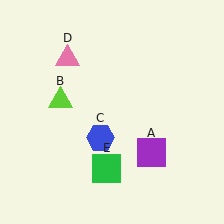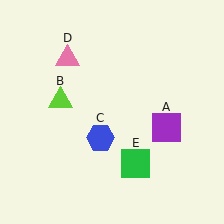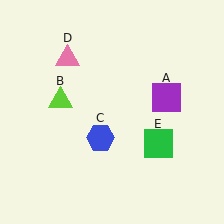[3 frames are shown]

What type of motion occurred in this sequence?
The purple square (object A), green square (object E) rotated counterclockwise around the center of the scene.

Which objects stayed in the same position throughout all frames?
Lime triangle (object B) and blue hexagon (object C) and pink triangle (object D) remained stationary.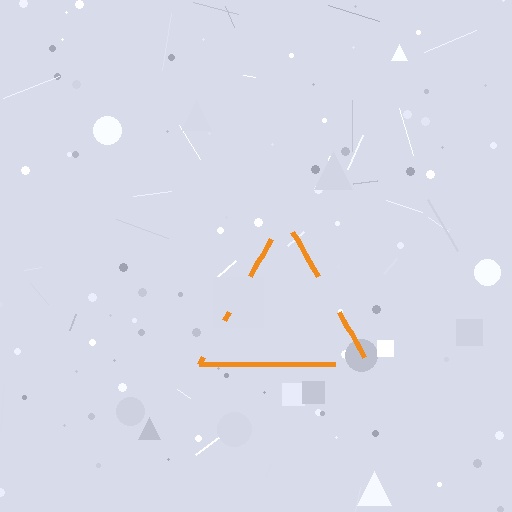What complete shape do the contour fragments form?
The contour fragments form a triangle.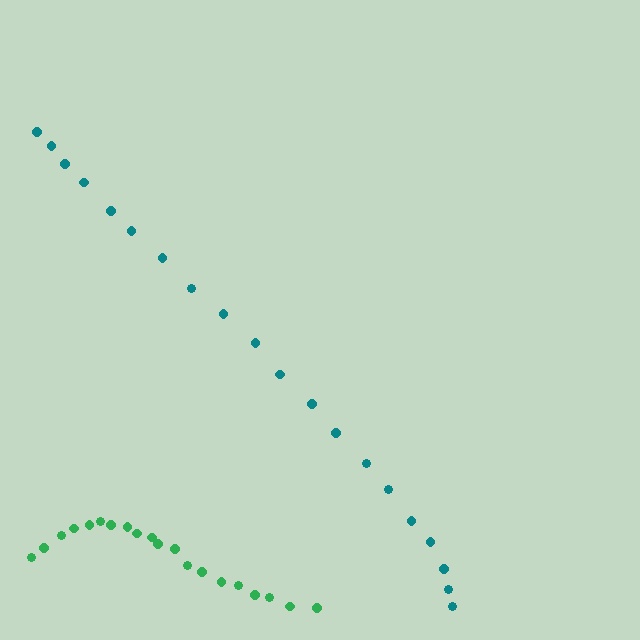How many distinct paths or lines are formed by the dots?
There are 2 distinct paths.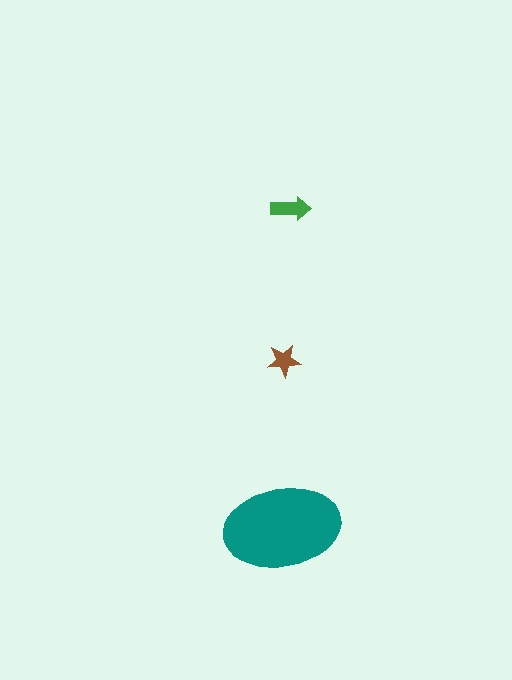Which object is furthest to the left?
The teal ellipse is leftmost.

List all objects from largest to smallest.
The teal ellipse, the green arrow, the brown star.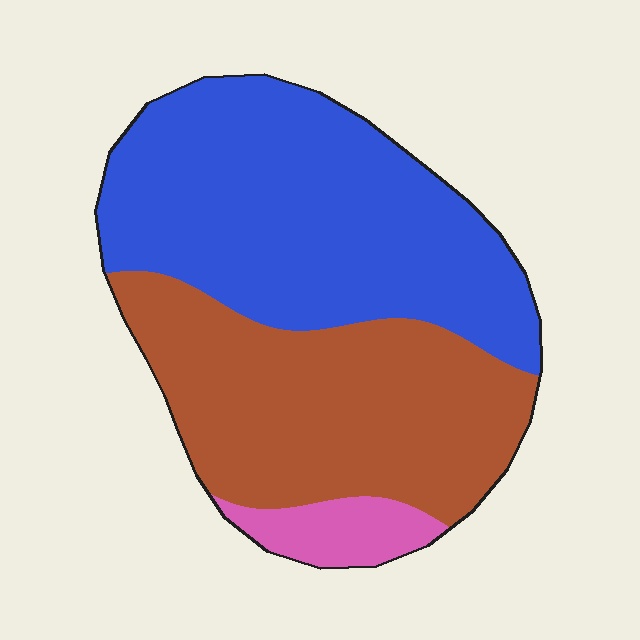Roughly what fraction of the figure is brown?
Brown takes up about two fifths (2/5) of the figure.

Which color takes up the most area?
Blue, at roughly 50%.